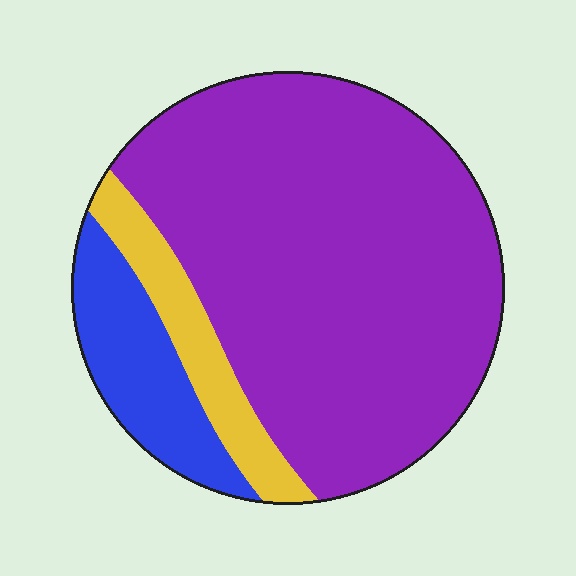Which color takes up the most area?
Purple, at roughly 75%.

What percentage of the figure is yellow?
Yellow takes up about one tenth (1/10) of the figure.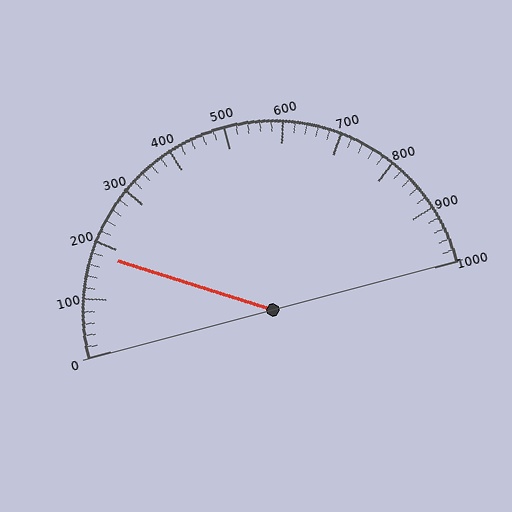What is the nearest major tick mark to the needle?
The nearest major tick mark is 200.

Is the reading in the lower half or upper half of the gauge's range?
The reading is in the lower half of the range (0 to 1000).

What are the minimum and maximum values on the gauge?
The gauge ranges from 0 to 1000.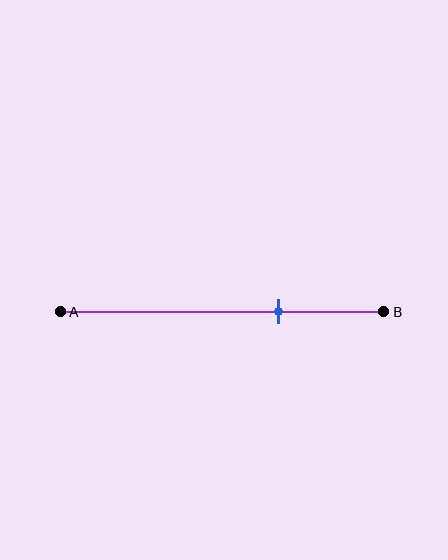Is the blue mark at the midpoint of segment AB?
No, the mark is at about 65% from A, not at the 50% midpoint.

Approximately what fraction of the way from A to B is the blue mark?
The blue mark is approximately 65% of the way from A to B.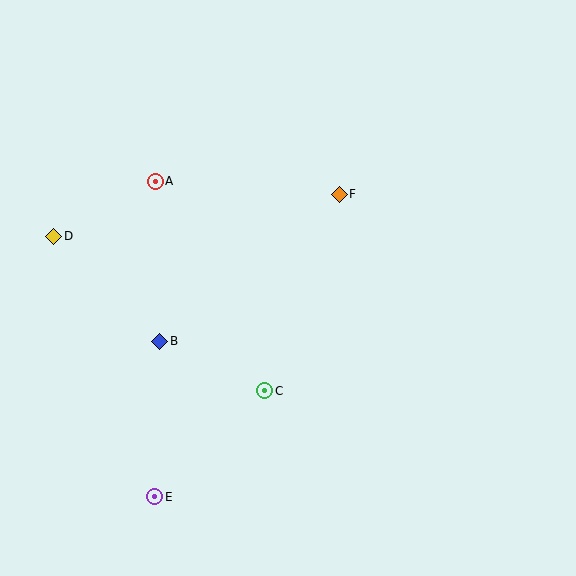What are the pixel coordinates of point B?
Point B is at (160, 341).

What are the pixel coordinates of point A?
Point A is at (155, 181).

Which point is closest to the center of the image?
Point C at (265, 391) is closest to the center.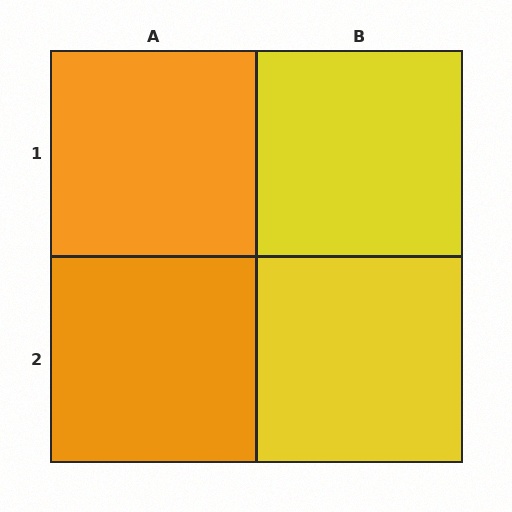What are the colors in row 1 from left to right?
Orange, yellow.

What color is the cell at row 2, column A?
Orange.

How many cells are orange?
2 cells are orange.